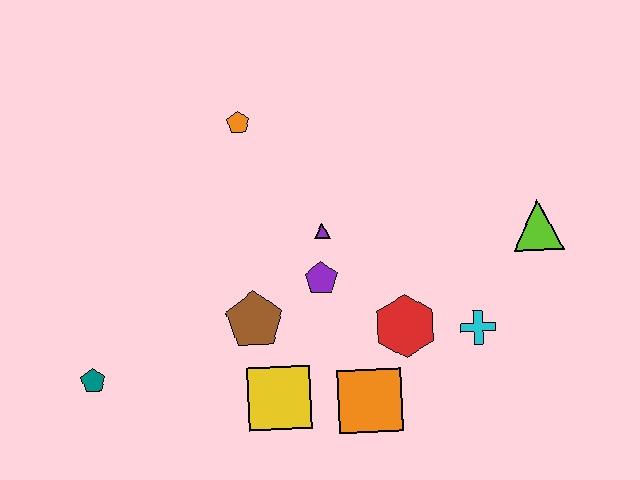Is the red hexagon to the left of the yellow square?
No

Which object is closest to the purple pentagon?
The purple triangle is closest to the purple pentagon.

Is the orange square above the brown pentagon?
No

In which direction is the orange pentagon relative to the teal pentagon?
The orange pentagon is above the teal pentagon.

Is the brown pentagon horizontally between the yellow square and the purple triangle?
No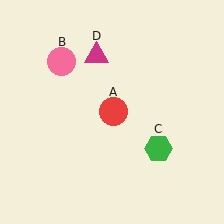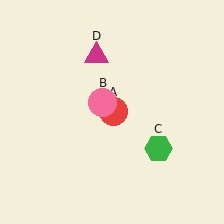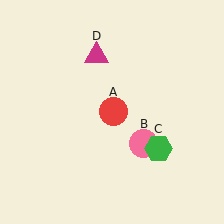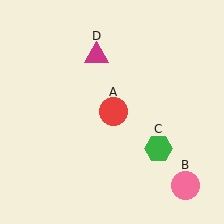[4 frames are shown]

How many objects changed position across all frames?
1 object changed position: pink circle (object B).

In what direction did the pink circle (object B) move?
The pink circle (object B) moved down and to the right.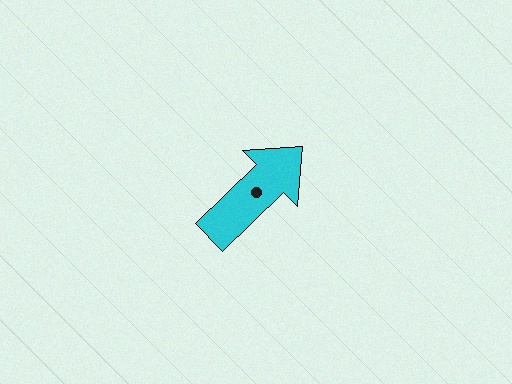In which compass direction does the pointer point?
Northeast.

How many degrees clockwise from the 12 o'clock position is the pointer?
Approximately 46 degrees.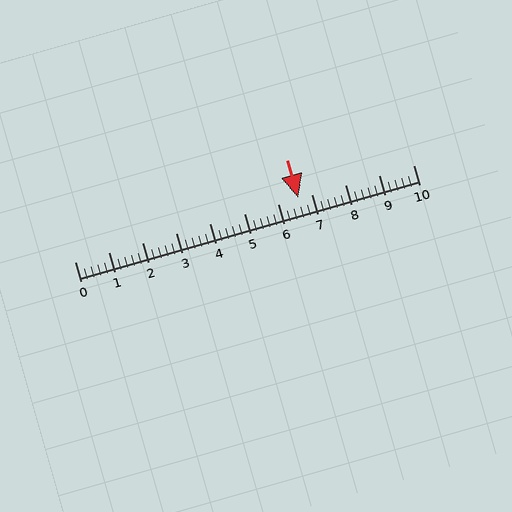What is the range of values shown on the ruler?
The ruler shows values from 0 to 10.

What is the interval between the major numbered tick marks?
The major tick marks are spaced 1 units apart.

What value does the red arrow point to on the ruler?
The red arrow points to approximately 6.6.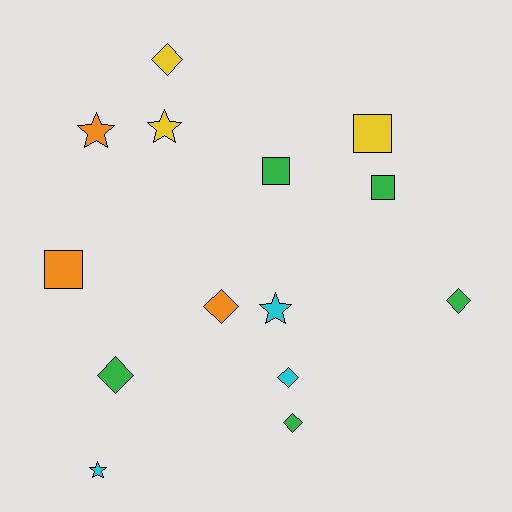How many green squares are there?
There are 2 green squares.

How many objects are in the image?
There are 14 objects.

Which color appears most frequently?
Green, with 5 objects.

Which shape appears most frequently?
Diamond, with 6 objects.